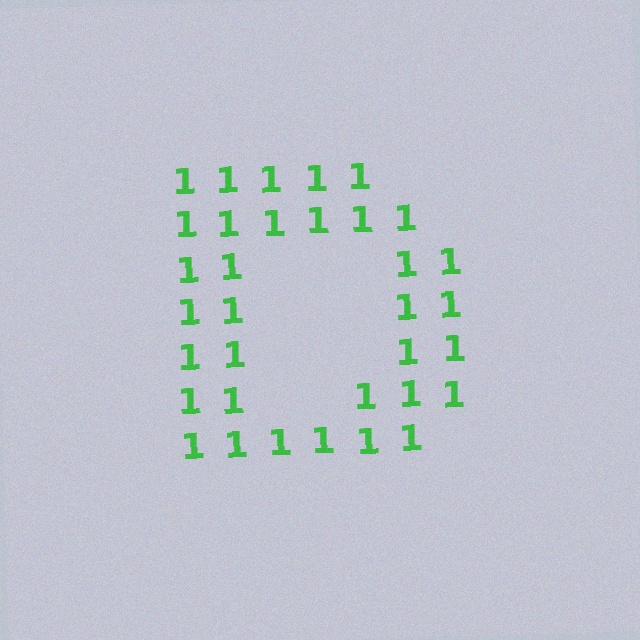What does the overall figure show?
The overall figure shows the letter D.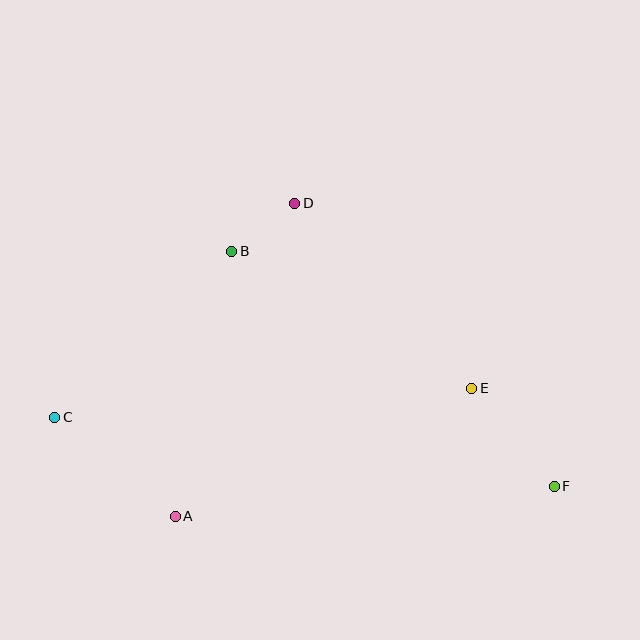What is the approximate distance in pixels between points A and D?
The distance between A and D is approximately 335 pixels.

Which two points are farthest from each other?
Points C and F are farthest from each other.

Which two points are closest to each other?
Points B and D are closest to each other.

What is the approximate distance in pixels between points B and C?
The distance between B and C is approximately 242 pixels.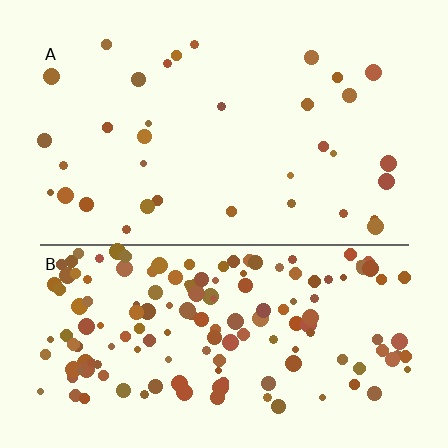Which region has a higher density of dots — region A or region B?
B (the bottom).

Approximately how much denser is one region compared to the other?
Approximately 4.5× — region B over region A.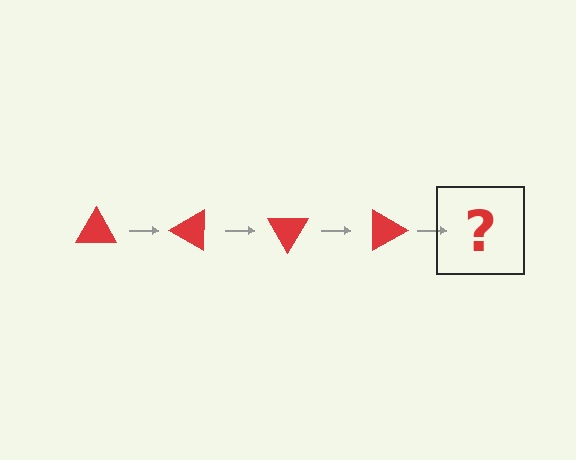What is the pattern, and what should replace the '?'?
The pattern is that the triangle rotates 30 degrees each step. The '?' should be a red triangle rotated 120 degrees.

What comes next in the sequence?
The next element should be a red triangle rotated 120 degrees.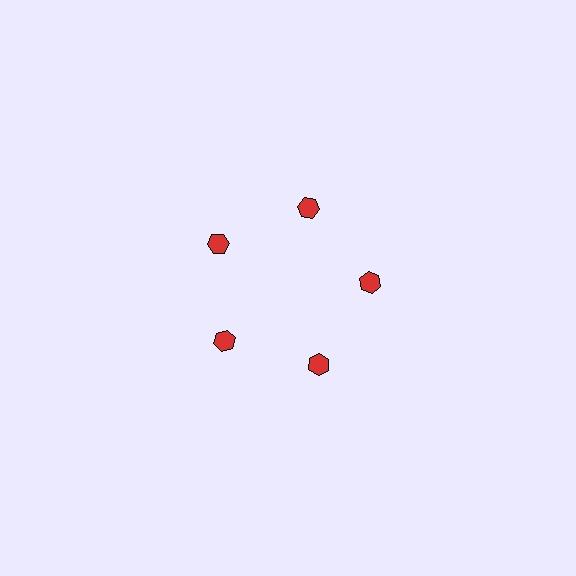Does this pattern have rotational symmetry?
Yes, this pattern has 5-fold rotational symmetry. It looks the same after rotating 72 degrees around the center.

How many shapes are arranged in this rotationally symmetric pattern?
There are 5 shapes, arranged in 5 groups of 1.